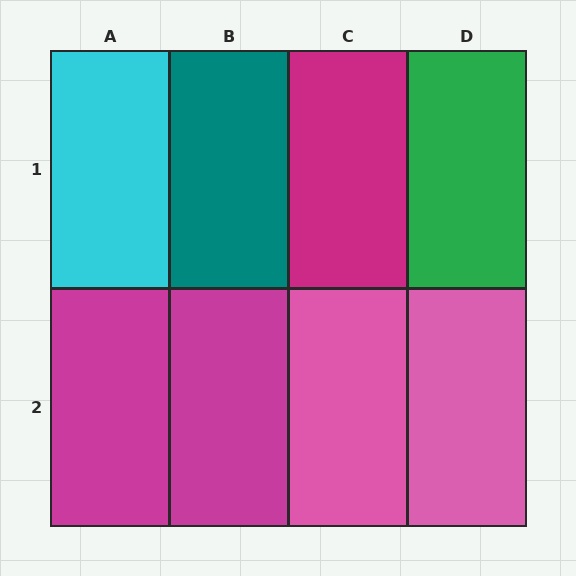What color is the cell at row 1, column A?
Cyan.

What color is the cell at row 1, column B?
Teal.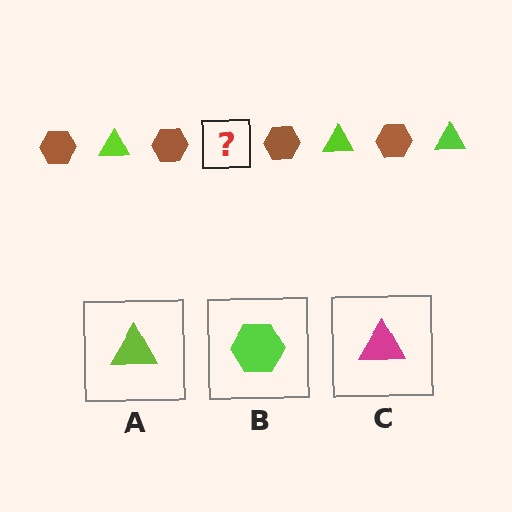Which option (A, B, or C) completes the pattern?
A.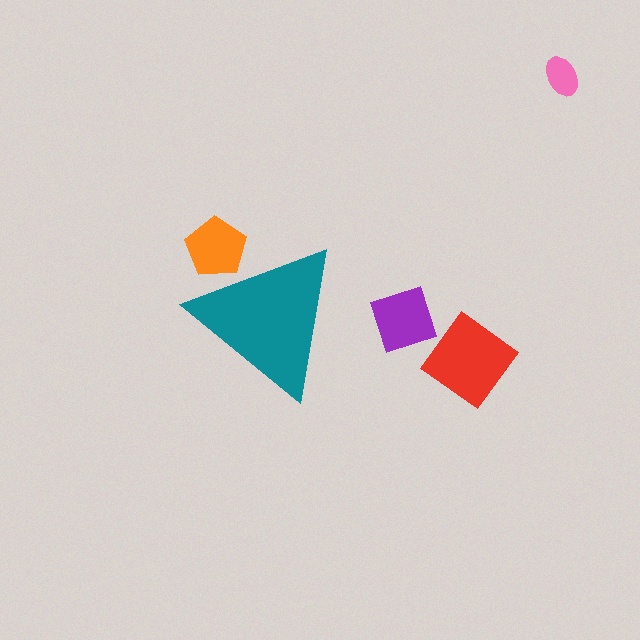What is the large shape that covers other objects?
A teal triangle.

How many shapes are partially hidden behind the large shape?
1 shape is partially hidden.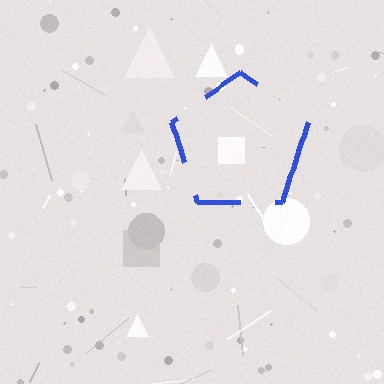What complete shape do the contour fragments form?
The contour fragments form a pentagon.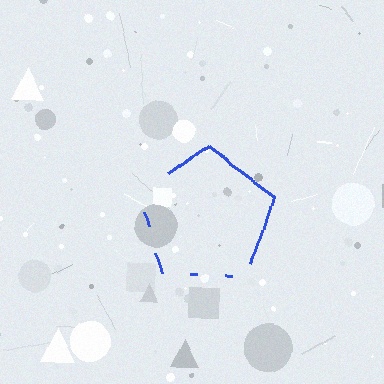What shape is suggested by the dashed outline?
The dashed outline suggests a pentagon.